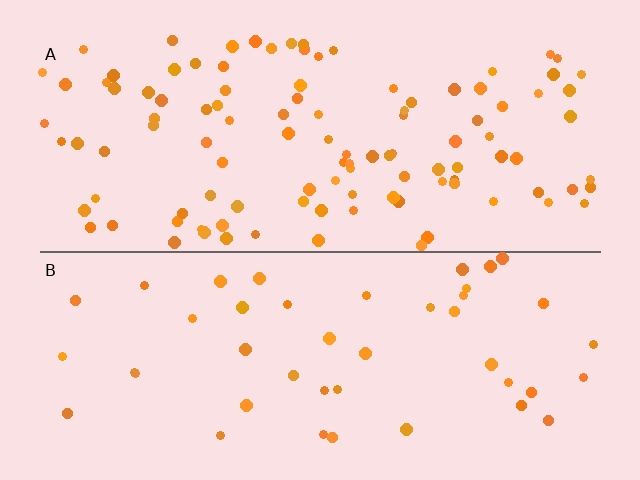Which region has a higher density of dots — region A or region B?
A (the top).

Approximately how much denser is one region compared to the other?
Approximately 2.4× — region A over region B.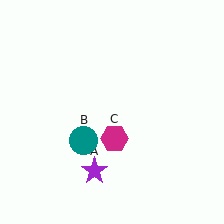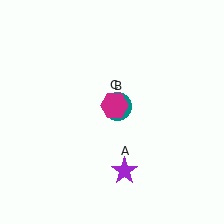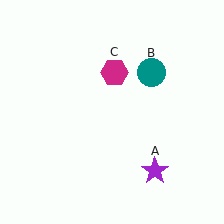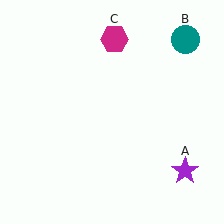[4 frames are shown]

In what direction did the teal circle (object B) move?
The teal circle (object B) moved up and to the right.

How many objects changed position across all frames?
3 objects changed position: purple star (object A), teal circle (object B), magenta hexagon (object C).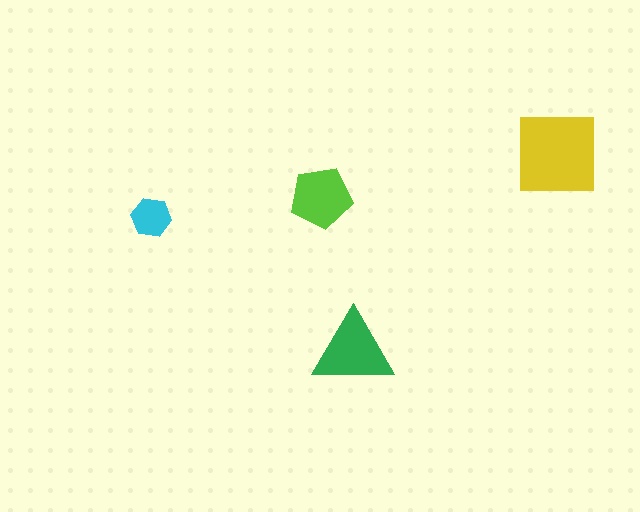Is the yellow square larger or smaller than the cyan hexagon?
Larger.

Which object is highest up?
The yellow square is topmost.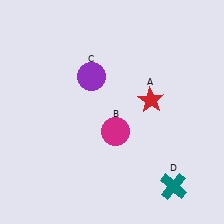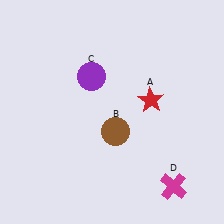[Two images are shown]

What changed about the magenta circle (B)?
In Image 1, B is magenta. In Image 2, it changed to brown.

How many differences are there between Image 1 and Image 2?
There are 2 differences between the two images.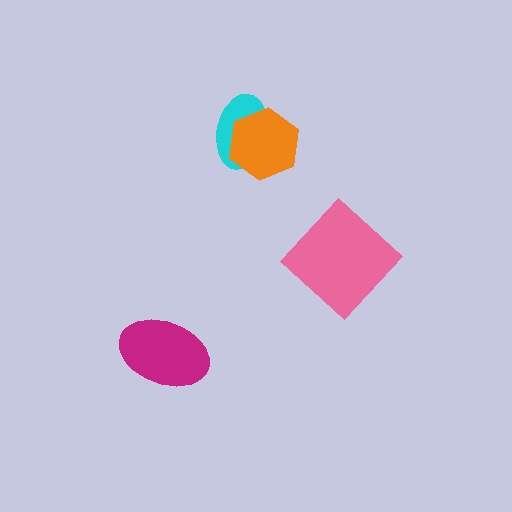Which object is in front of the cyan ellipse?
The orange hexagon is in front of the cyan ellipse.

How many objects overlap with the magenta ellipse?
0 objects overlap with the magenta ellipse.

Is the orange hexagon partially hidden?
No, no other shape covers it.